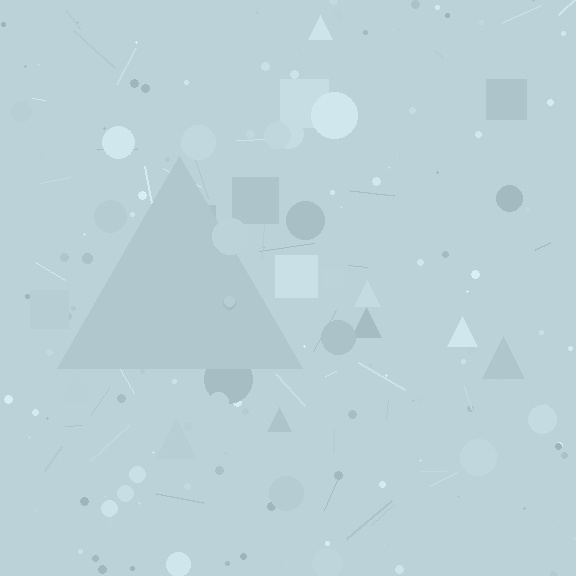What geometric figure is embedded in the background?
A triangle is embedded in the background.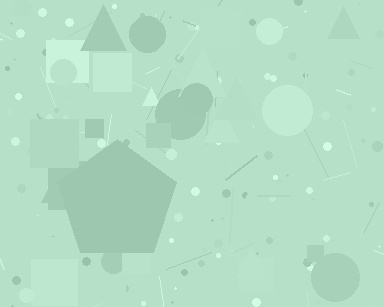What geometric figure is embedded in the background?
A pentagon is embedded in the background.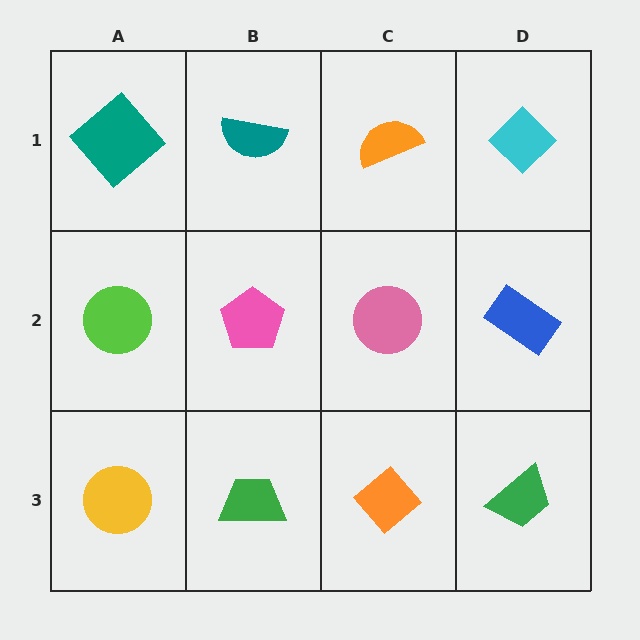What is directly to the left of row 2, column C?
A pink pentagon.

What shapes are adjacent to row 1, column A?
A lime circle (row 2, column A), a teal semicircle (row 1, column B).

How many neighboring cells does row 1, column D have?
2.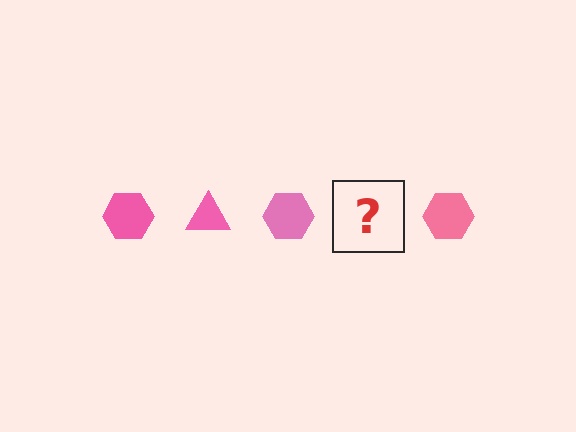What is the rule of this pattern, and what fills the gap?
The rule is that the pattern cycles through hexagon, triangle shapes in pink. The gap should be filled with a pink triangle.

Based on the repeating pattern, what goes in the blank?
The blank should be a pink triangle.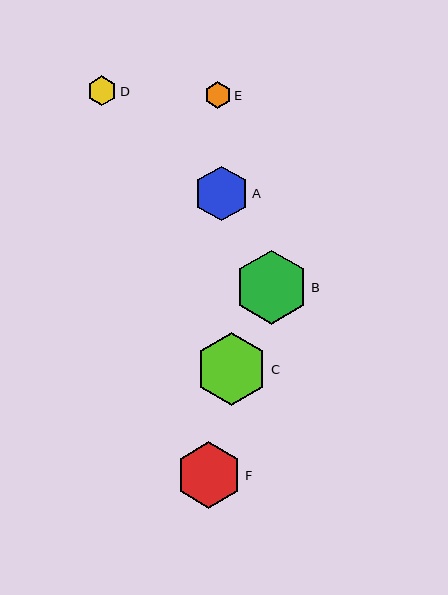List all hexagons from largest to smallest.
From largest to smallest: B, C, F, A, D, E.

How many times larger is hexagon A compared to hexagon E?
Hexagon A is approximately 2.1 times the size of hexagon E.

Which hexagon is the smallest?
Hexagon E is the smallest with a size of approximately 27 pixels.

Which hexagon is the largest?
Hexagon B is the largest with a size of approximately 73 pixels.